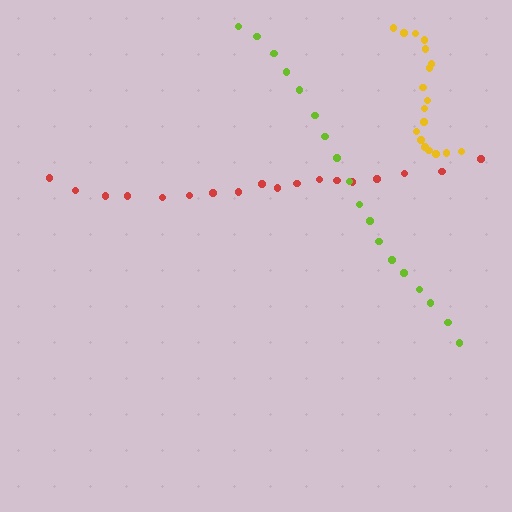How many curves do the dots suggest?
There are 3 distinct paths.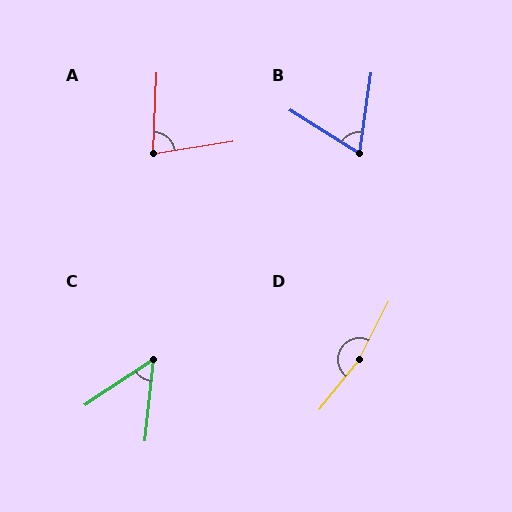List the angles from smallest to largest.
C (51°), B (66°), A (78°), D (169°).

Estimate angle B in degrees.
Approximately 66 degrees.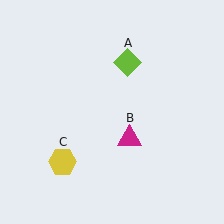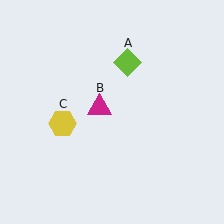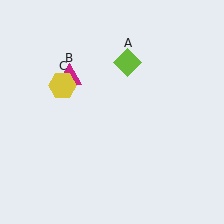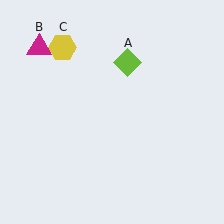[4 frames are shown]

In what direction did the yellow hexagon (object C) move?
The yellow hexagon (object C) moved up.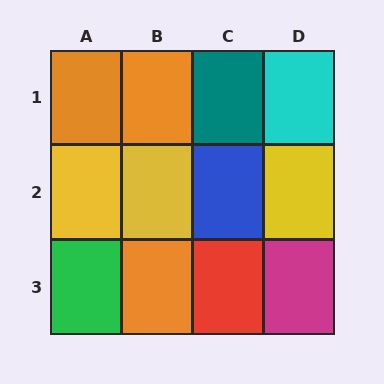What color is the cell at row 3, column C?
Red.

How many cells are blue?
1 cell is blue.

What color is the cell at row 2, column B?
Yellow.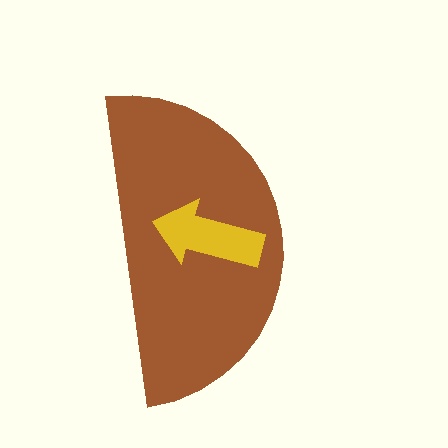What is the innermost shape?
The yellow arrow.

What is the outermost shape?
The brown semicircle.